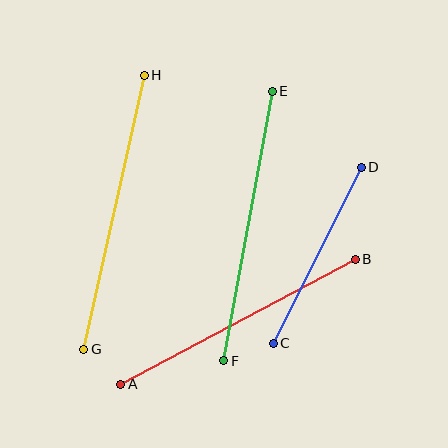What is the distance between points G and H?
The distance is approximately 281 pixels.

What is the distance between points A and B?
The distance is approximately 266 pixels.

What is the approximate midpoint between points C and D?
The midpoint is at approximately (317, 255) pixels.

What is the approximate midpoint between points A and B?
The midpoint is at approximately (238, 322) pixels.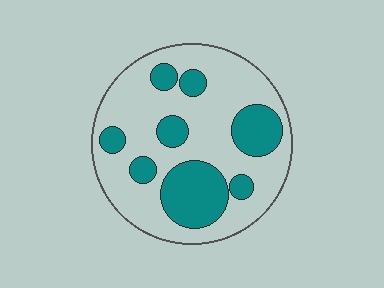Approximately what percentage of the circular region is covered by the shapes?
Approximately 30%.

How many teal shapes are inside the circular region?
8.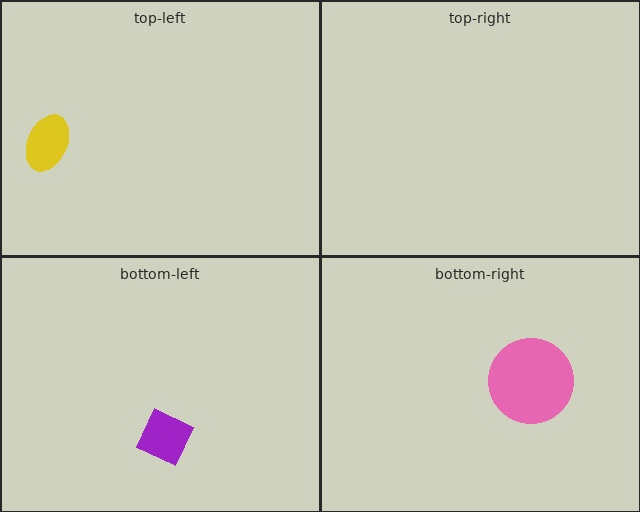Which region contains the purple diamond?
The bottom-left region.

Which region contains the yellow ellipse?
The top-left region.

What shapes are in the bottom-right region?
The pink circle.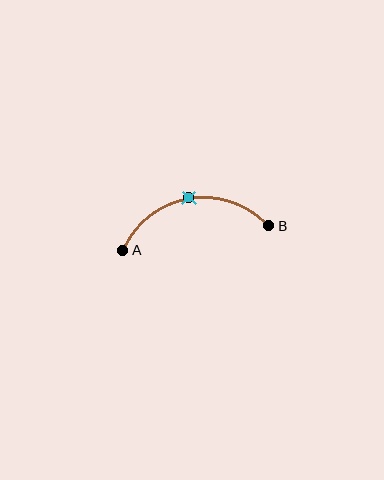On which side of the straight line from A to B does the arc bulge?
The arc bulges above the straight line connecting A and B.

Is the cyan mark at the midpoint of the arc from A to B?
Yes. The cyan mark lies on the arc at equal arc-length from both A and B — it is the arc midpoint.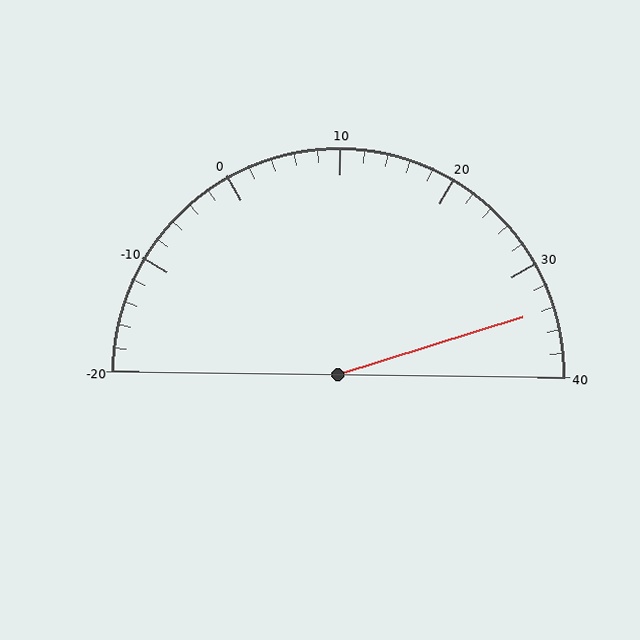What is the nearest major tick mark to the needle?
The nearest major tick mark is 30.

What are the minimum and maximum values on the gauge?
The gauge ranges from -20 to 40.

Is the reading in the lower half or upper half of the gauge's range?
The reading is in the upper half of the range (-20 to 40).